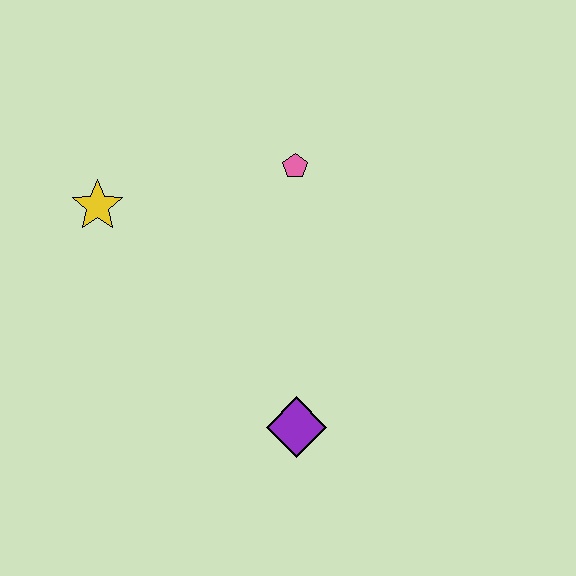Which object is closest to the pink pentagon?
The yellow star is closest to the pink pentagon.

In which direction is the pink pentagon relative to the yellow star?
The pink pentagon is to the right of the yellow star.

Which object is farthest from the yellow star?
The purple diamond is farthest from the yellow star.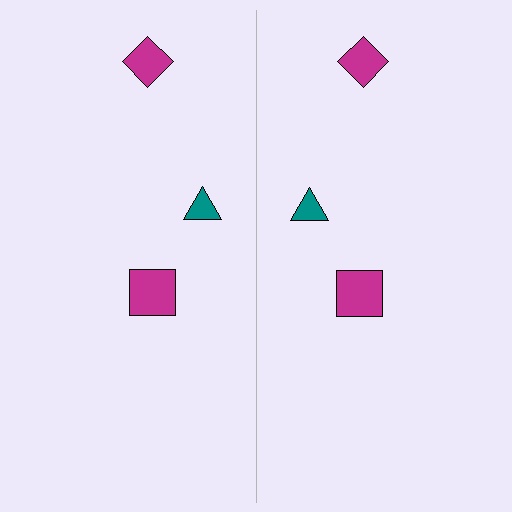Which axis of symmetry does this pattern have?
The pattern has a vertical axis of symmetry running through the center of the image.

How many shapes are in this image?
There are 6 shapes in this image.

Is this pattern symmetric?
Yes, this pattern has bilateral (reflection) symmetry.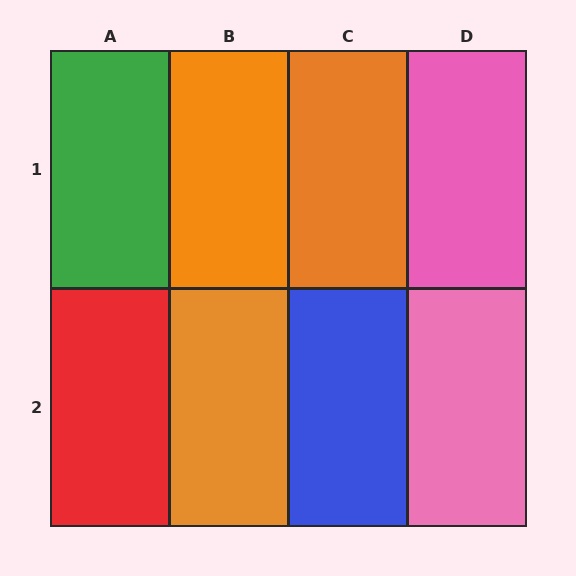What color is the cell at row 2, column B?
Orange.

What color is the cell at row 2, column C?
Blue.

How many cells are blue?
1 cell is blue.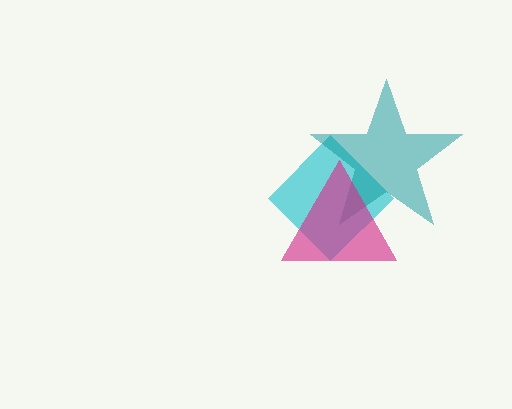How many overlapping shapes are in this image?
There are 3 overlapping shapes in the image.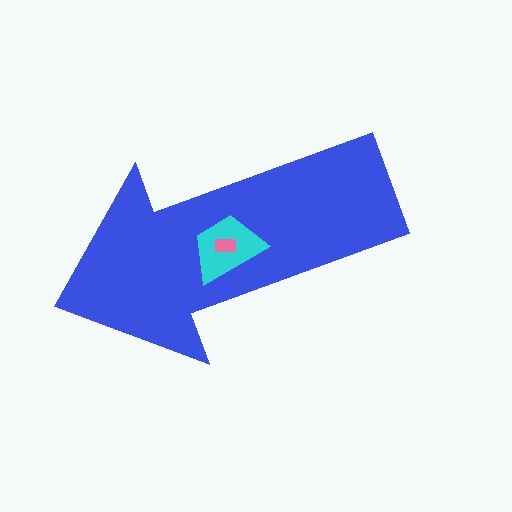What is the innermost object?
The pink rectangle.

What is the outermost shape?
The blue arrow.